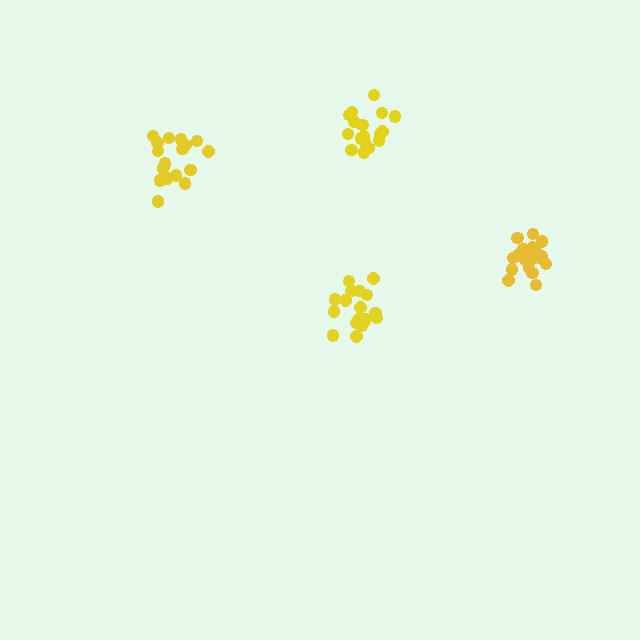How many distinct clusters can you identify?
There are 4 distinct clusters.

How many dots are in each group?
Group 1: 18 dots, Group 2: 18 dots, Group 3: 18 dots, Group 4: 20 dots (74 total).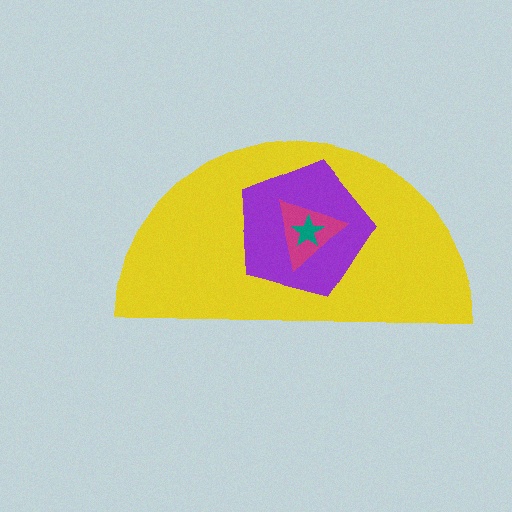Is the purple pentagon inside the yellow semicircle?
Yes.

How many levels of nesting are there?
4.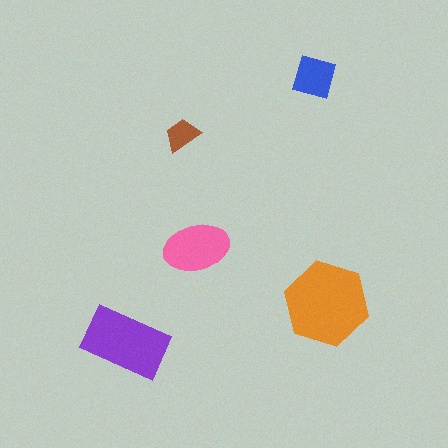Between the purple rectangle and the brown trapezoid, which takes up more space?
The purple rectangle.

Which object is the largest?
The orange hexagon.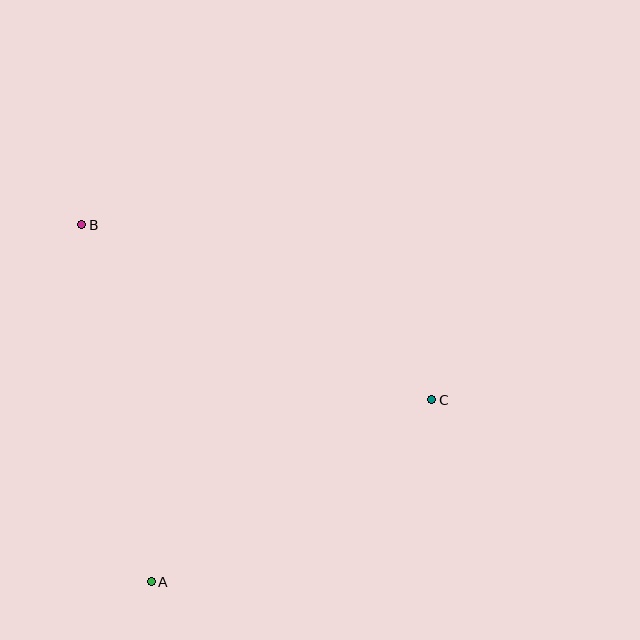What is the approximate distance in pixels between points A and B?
The distance between A and B is approximately 364 pixels.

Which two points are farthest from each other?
Points B and C are farthest from each other.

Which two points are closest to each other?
Points A and C are closest to each other.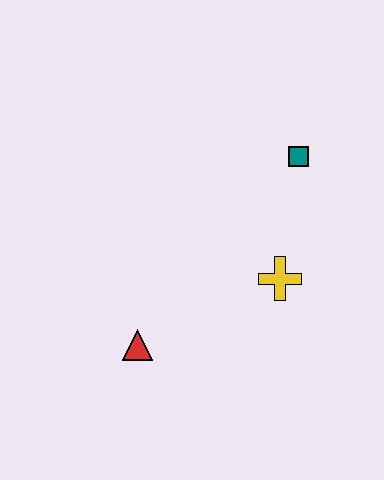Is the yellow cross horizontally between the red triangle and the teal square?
Yes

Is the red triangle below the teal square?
Yes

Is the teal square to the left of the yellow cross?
No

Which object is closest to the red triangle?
The yellow cross is closest to the red triangle.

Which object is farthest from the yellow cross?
The red triangle is farthest from the yellow cross.